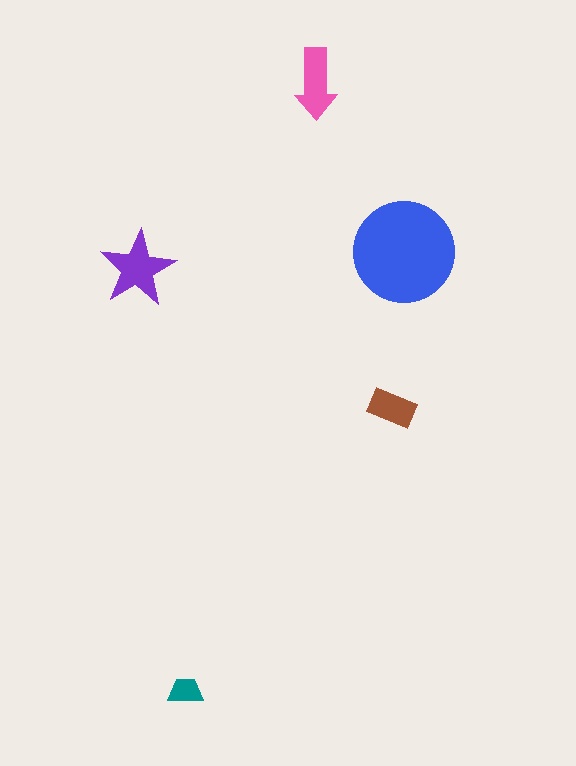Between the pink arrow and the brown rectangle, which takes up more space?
The pink arrow.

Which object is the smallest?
The teal trapezoid.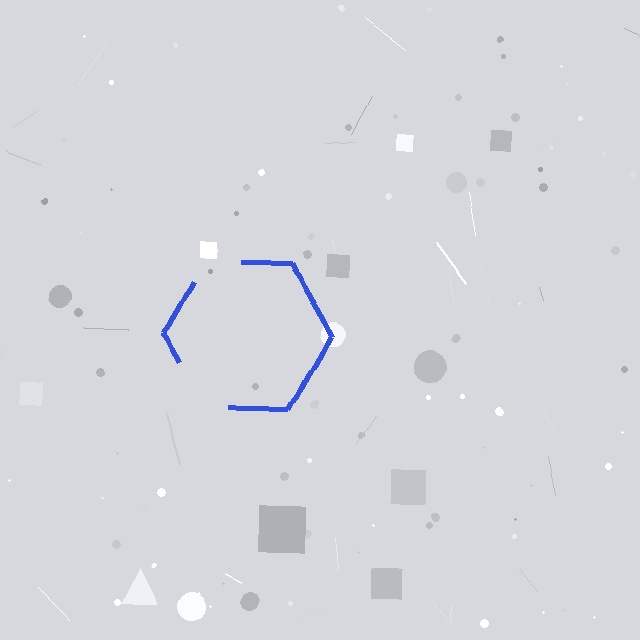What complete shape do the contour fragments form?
The contour fragments form a hexagon.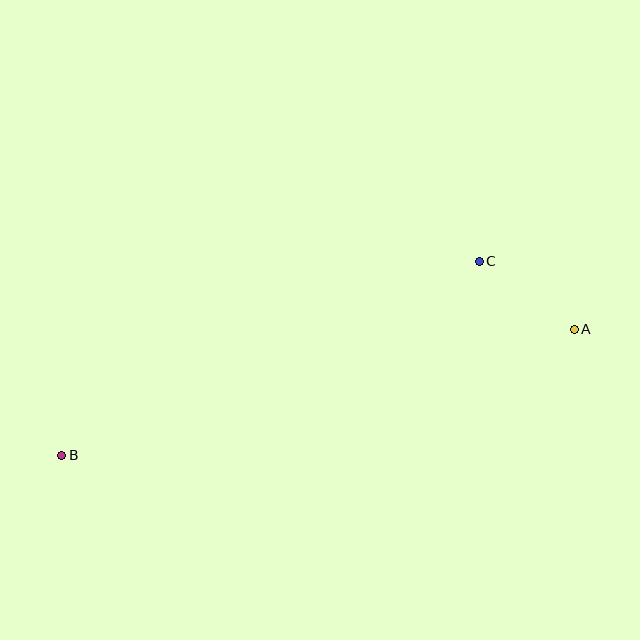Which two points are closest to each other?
Points A and C are closest to each other.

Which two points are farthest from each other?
Points A and B are farthest from each other.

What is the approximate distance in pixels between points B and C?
The distance between B and C is approximately 460 pixels.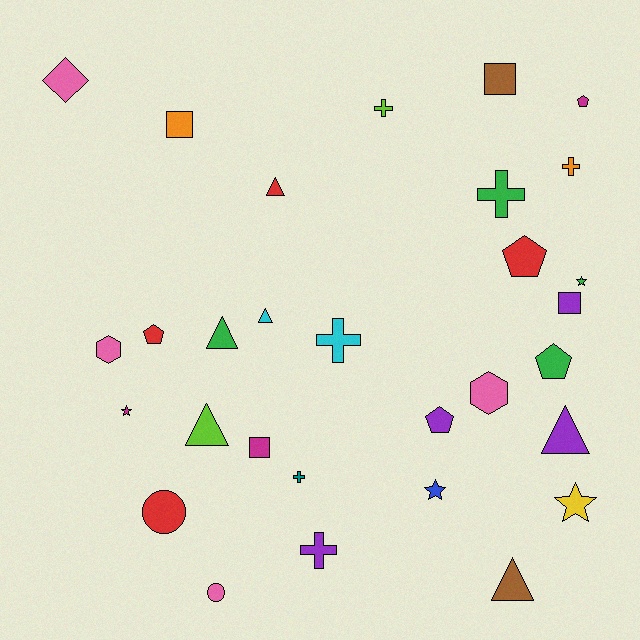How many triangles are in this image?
There are 6 triangles.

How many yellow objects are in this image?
There is 1 yellow object.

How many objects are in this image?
There are 30 objects.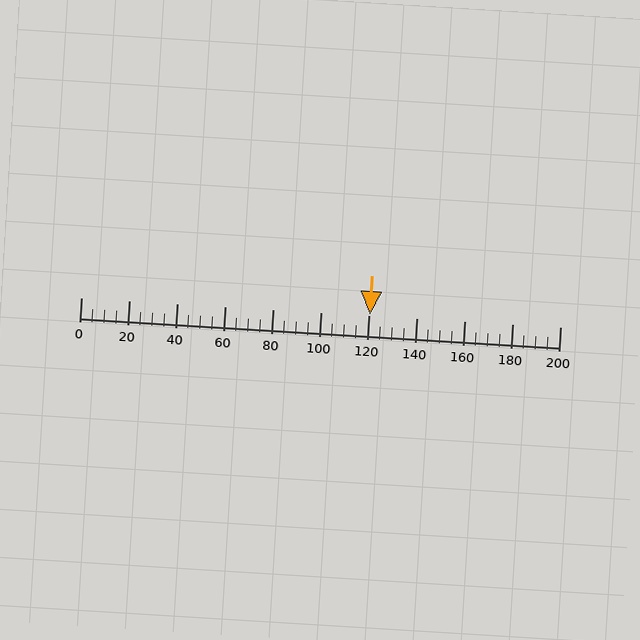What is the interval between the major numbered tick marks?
The major tick marks are spaced 20 units apart.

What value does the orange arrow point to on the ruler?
The orange arrow points to approximately 121.